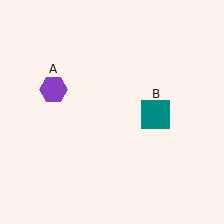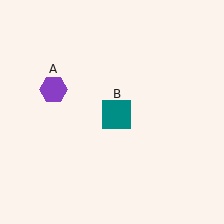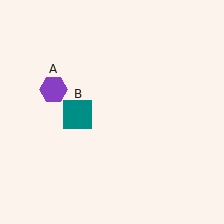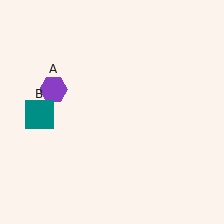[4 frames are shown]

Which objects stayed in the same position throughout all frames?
Purple hexagon (object A) remained stationary.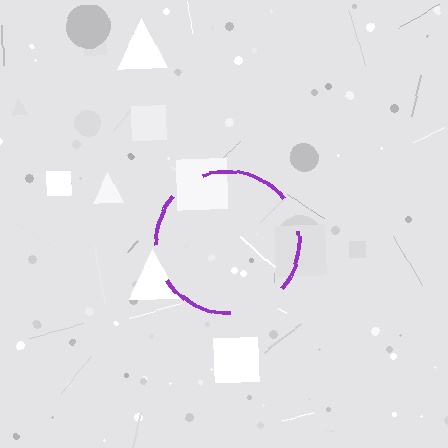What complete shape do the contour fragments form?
The contour fragments form a circle.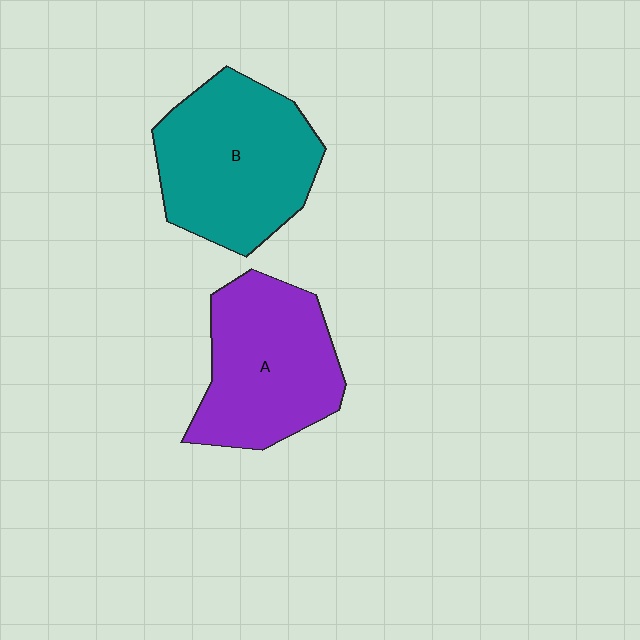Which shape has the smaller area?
Shape A (purple).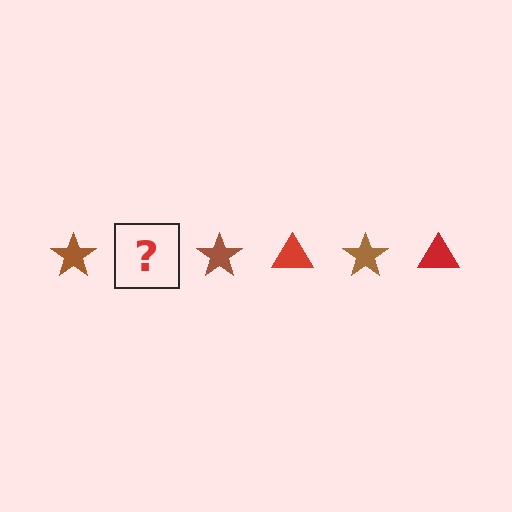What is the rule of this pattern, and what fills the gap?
The rule is that the pattern alternates between brown star and red triangle. The gap should be filled with a red triangle.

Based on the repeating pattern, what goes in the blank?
The blank should be a red triangle.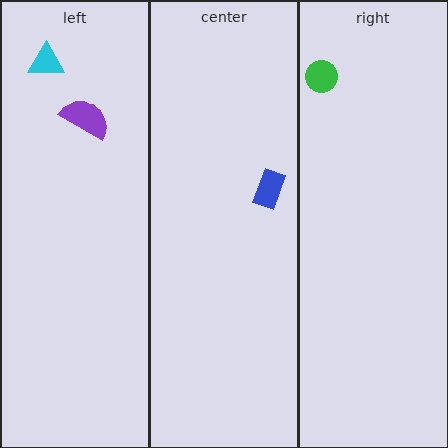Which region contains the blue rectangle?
The center region.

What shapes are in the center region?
The blue rectangle.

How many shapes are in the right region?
1.